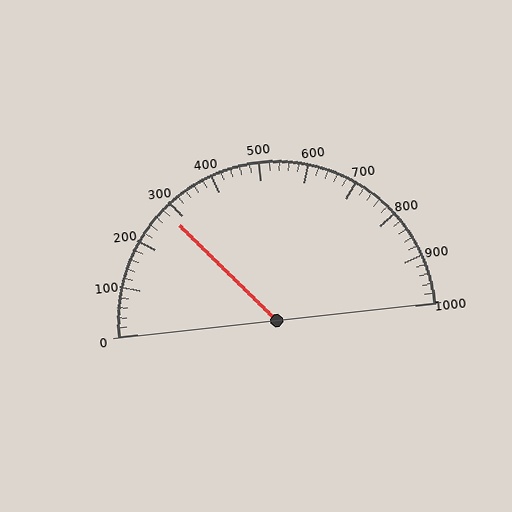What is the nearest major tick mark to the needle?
The nearest major tick mark is 300.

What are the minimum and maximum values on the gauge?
The gauge ranges from 0 to 1000.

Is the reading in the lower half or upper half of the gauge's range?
The reading is in the lower half of the range (0 to 1000).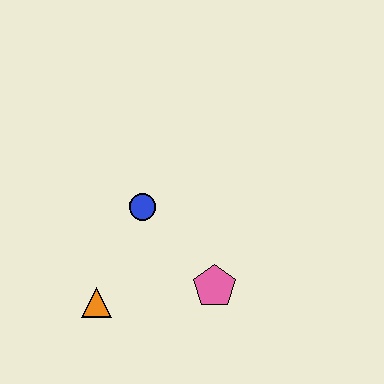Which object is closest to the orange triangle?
The blue circle is closest to the orange triangle.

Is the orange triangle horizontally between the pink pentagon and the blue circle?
No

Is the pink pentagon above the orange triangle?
Yes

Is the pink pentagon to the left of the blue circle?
No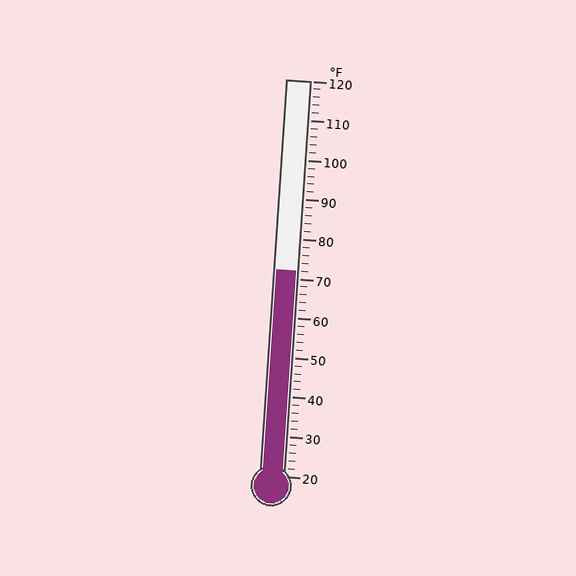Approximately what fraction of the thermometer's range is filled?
The thermometer is filled to approximately 50% of its range.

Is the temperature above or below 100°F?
The temperature is below 100°F.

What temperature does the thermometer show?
The thermometer shows approximately 72°F.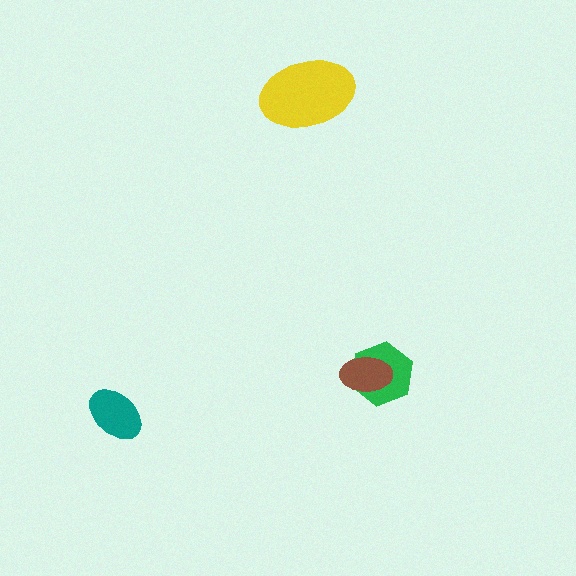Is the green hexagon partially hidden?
Yes, it is partially covered by another shape.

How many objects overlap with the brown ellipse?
1 object overlaps with the brown ellipse.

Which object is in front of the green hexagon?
The brown ellipse is in front of the green hexagon.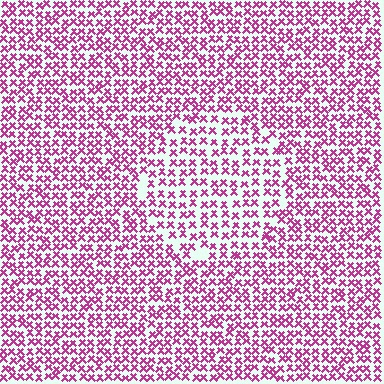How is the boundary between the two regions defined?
The boundary is defined by a change in element density (approximately 1.5x ratio). All elements are the same color, size, and shape.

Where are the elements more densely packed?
The elements are more densely packed outside the circle boundary.